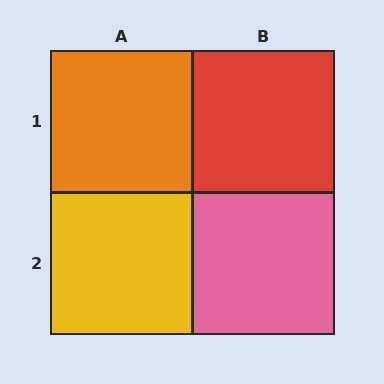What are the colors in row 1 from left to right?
Orange, red.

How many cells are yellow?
1 cell is yellow.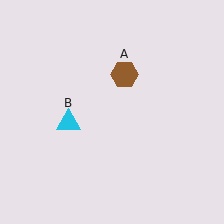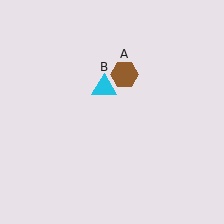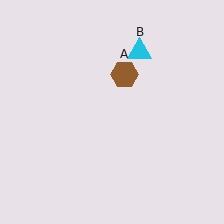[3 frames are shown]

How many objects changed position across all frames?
1 object changed position: cyan triangle (object B).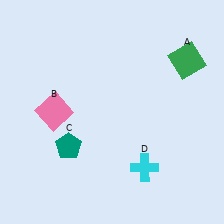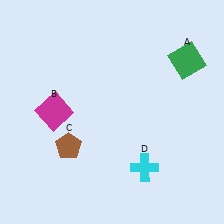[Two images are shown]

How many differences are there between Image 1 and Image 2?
There are 2 differences between the two images.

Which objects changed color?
B changed from pink to magenta. C changed from teal to brown.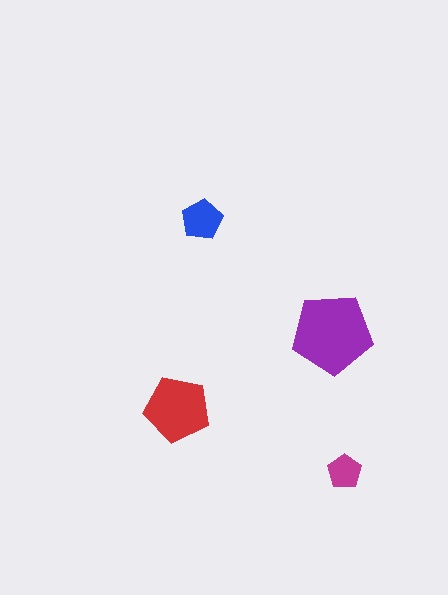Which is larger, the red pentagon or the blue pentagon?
The red one.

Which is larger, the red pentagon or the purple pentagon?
The purple one.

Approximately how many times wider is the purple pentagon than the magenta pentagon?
About 2.5 times wider.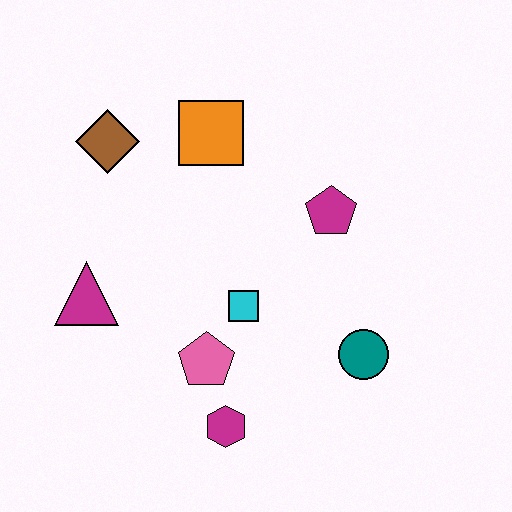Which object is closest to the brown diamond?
The orange square is closest to the brown diamond.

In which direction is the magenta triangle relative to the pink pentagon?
The magenta triangle is to the left of the pink pentagon.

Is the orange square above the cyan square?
Yes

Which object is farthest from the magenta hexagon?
The brown diamond is farthest from the magenta hexagon.